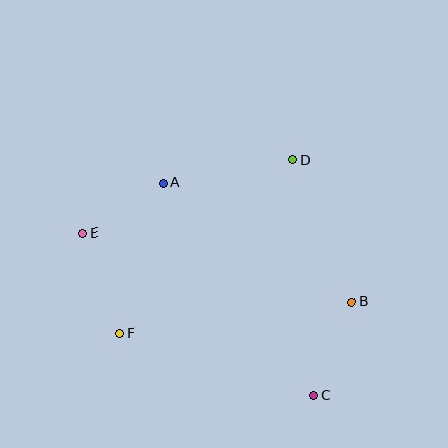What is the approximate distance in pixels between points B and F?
The distance between B and F is approximately 234 pixels.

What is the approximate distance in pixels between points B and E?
The distance between B and E is approximately 278 pixels.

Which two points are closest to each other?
Points A and E are closest to each other.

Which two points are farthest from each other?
Points C and E are farthest from each other.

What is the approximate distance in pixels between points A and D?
The distance between A and D is approximately 132 pixels.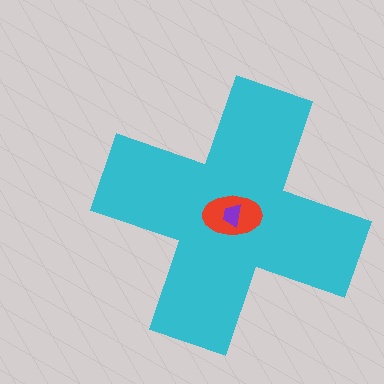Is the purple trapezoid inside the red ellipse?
Yes.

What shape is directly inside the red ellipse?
The purple trapezoid.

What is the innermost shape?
The purple trapezoid.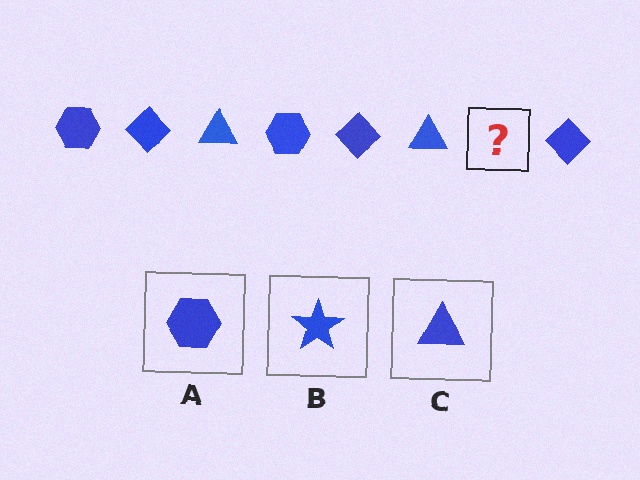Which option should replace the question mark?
Option A.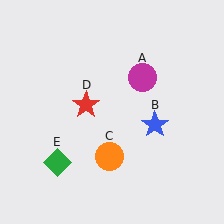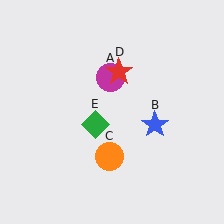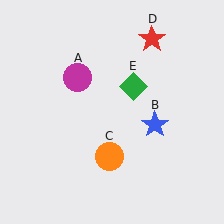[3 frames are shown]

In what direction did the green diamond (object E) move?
The green diamond (object E) moved up and to the right.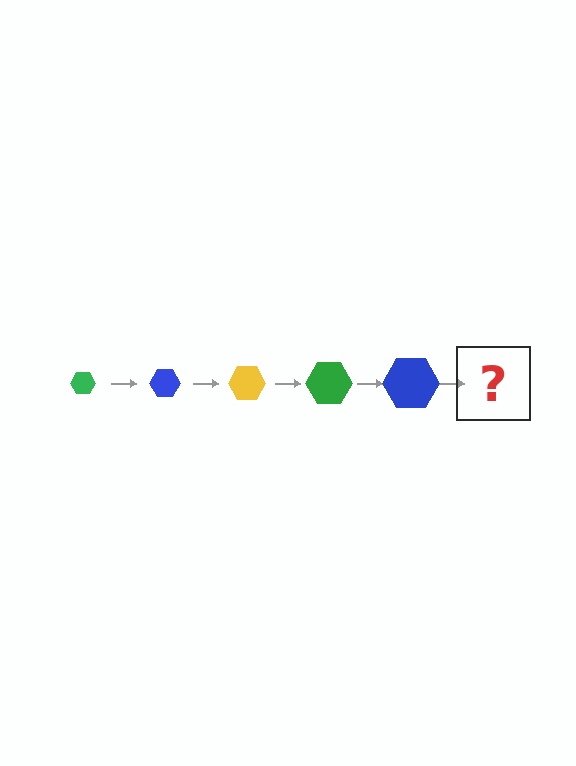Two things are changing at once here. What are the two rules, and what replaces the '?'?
The two rules are that the hexagon grows larger each step and the color cycles through green, blue, and yellow. The '?' should be a yellow hexagon, larger than the previous one.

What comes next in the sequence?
The next element should be a yellow hexagon, larger than the previous one.